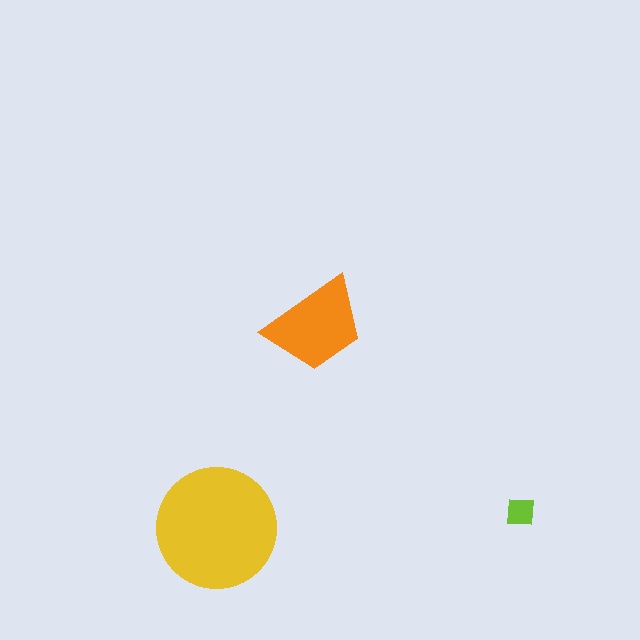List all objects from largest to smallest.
The yellow circle, the orange trapezoid, the lime square.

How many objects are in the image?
There are 3 objects in the image.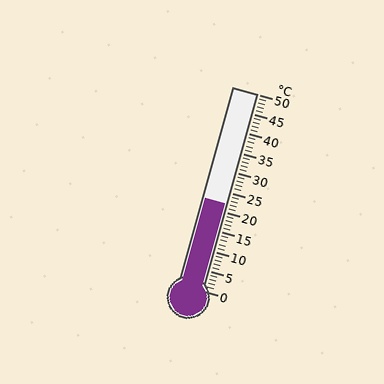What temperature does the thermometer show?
The thermometer shows approximately 22°C.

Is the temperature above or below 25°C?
The temperature is below 25°C.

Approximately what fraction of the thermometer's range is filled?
The thermometer is filled to approximately 45% of its range.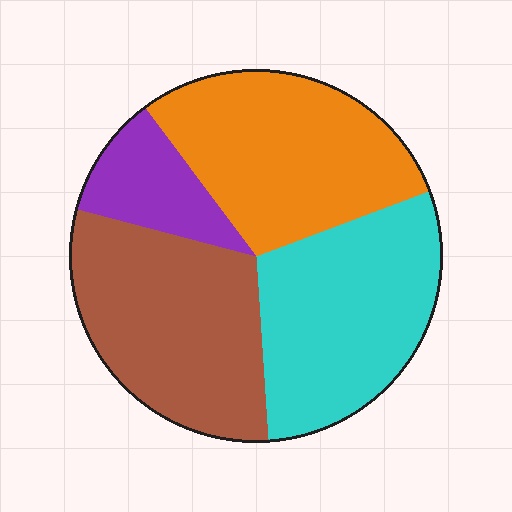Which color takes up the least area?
Purple, at roughly 10%.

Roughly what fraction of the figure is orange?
Orange covers 30% of the figure.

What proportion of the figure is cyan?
Cyan takes up about one third (1/3) of the figure.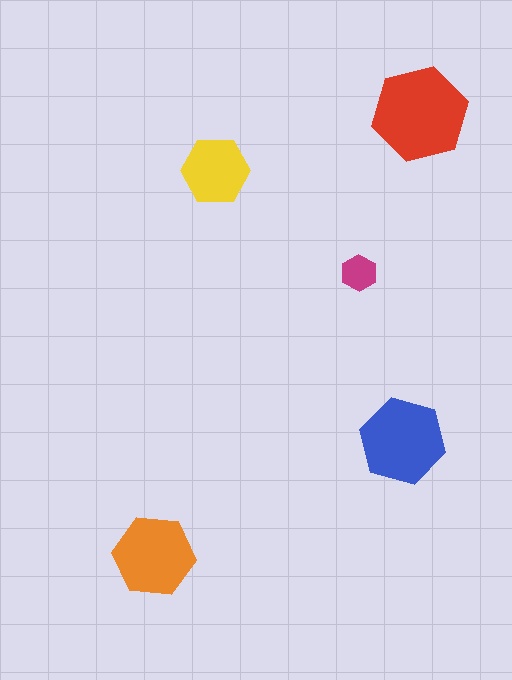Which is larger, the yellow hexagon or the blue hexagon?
The blue one.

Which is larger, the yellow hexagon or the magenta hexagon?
The yellow one.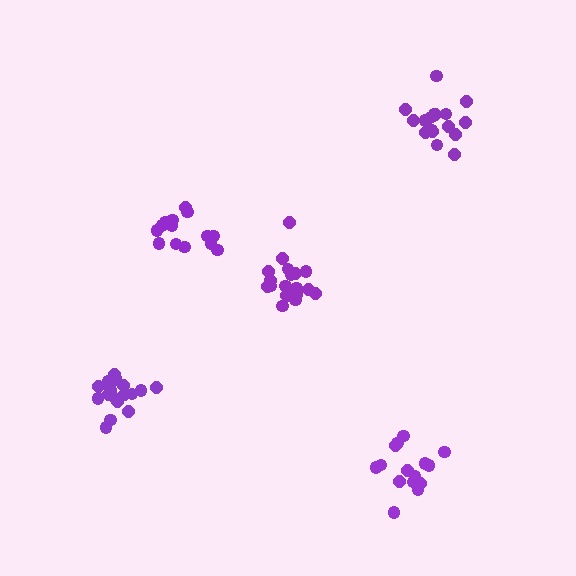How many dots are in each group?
Group 1: 14 dots, Group 2: 18 dots, Group 3: 15 dots, Group 4: 18 dots, Group 5: 19 dots (84 total).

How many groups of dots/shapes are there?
There are 5 groups.